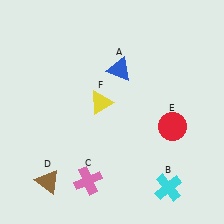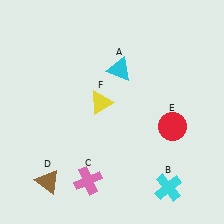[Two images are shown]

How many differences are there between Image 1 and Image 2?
There is 1 difference between the two images.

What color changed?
The triangle (A) changed from blue in Image 1 to cyan in Image 2.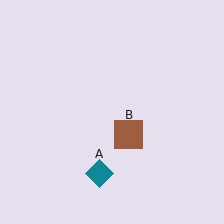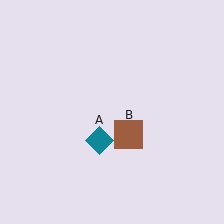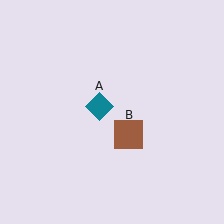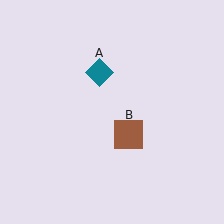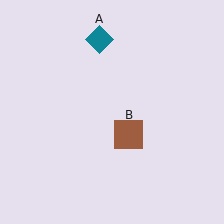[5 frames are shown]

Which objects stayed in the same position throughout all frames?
Brown square (object B) remained stationary.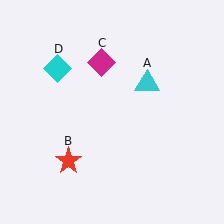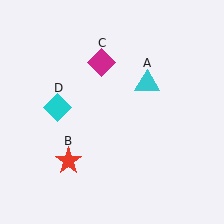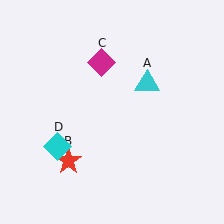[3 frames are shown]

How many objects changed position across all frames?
1 object changed position: cyan diamond (object D).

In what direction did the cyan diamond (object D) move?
The cyan diamond (object D) moved down.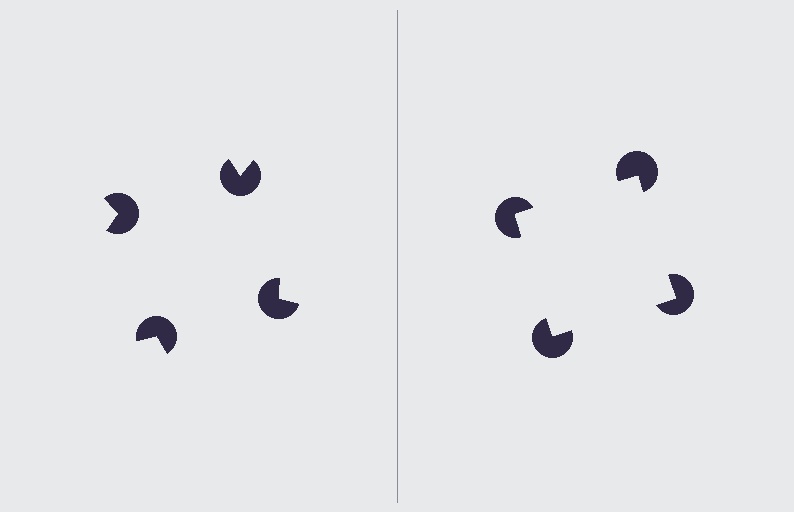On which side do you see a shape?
An illusory square appears on the right side. On the left side the wedge cuts are rotated, so no coherent shape forms.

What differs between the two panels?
The pac-man discs are positioned identically on both sides; only the wedge orientations differ. On the right they align to a square; on the left they are misaligned.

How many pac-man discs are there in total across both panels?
8 — 4 on each side.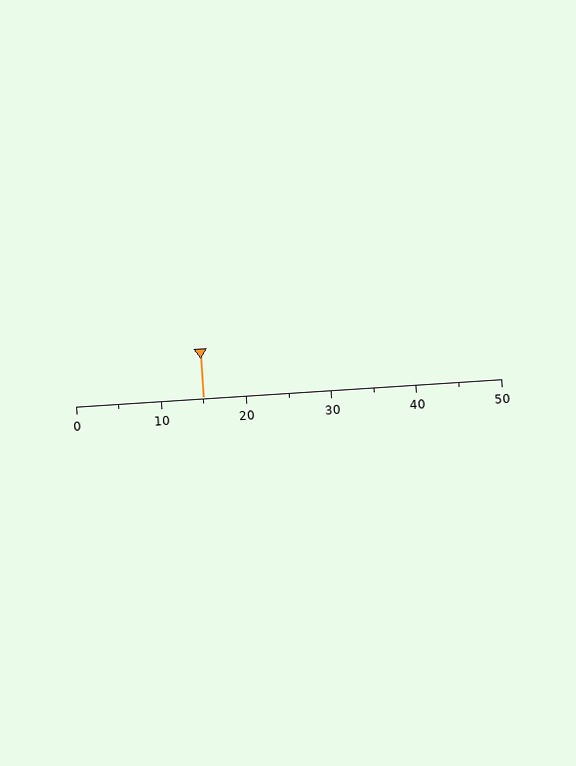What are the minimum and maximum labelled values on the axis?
The axis runs from 0 to 50.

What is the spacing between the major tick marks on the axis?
The major ticks are spaced 10 apart.